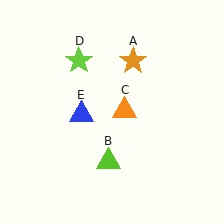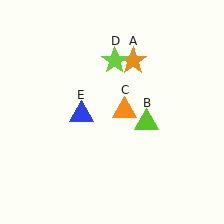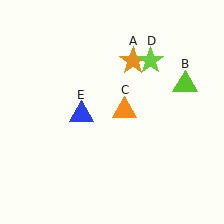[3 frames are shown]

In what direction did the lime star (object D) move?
The lime star (object D) moved right.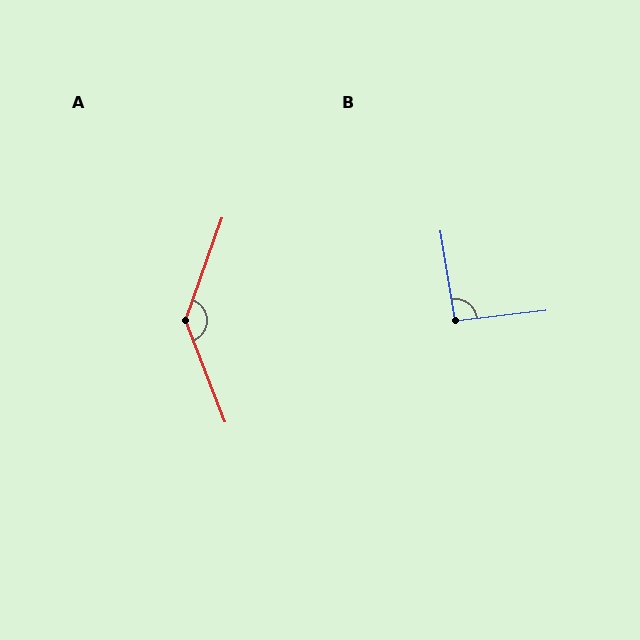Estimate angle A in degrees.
Approximately 139 degrees.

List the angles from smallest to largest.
B (93°), A (139°).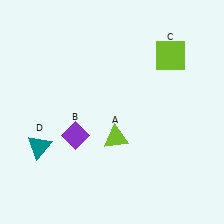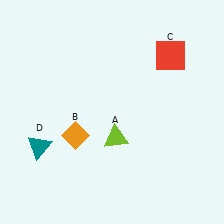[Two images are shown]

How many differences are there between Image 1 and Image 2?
There are 2 differences between the two images.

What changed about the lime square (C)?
In Image 1, C is lime. In Image 2, it changed to red.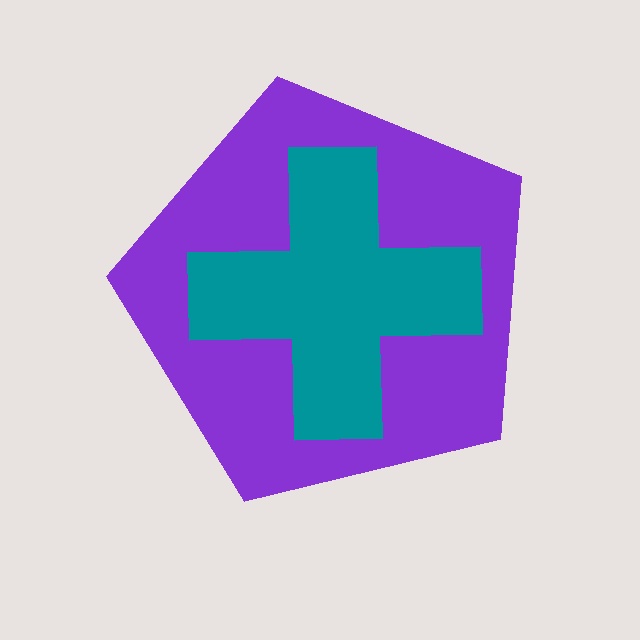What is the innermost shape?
The teal cross.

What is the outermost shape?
The purple pentagon.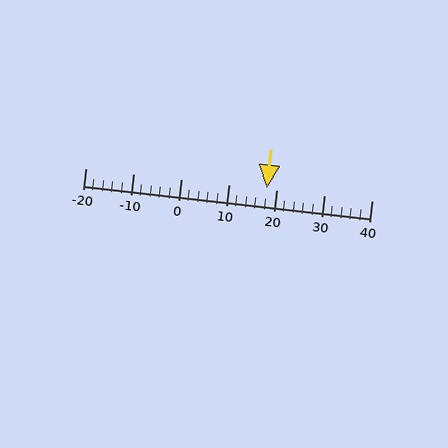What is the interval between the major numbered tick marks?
The major tick marks are spaced 10 units apart.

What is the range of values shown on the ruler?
The ruler shows values from -20 to 40.